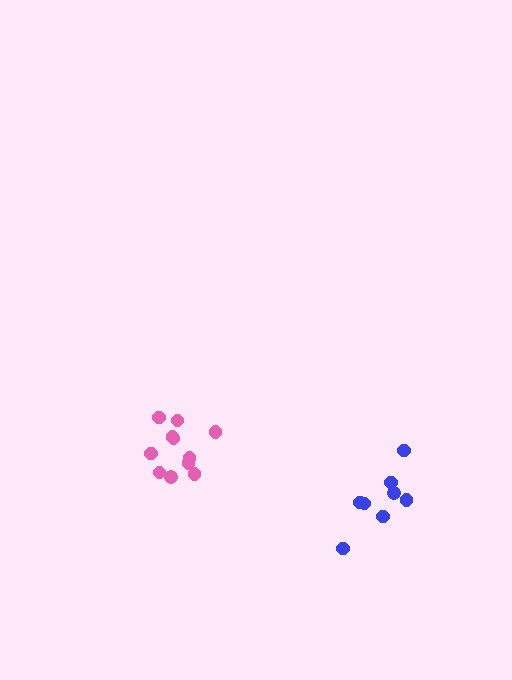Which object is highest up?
The pink cluster is topmost.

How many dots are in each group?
Group 1: 11 dots, Group 2: 8 dots (19 total).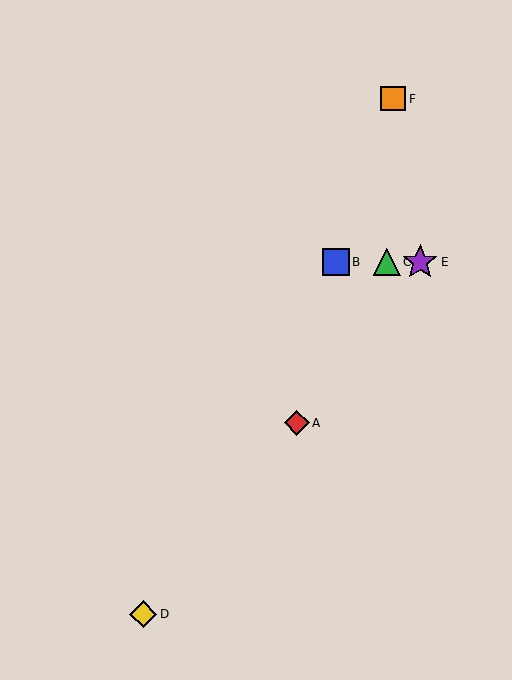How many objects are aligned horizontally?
3 objects (B, C, E) are aligned horizontally.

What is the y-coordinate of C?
Object C is at y≈262.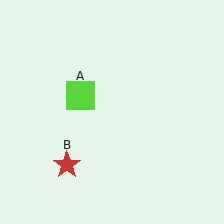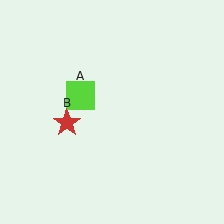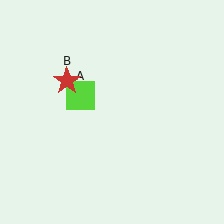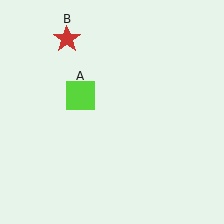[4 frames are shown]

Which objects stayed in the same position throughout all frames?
Lime square (object A) remained stationary.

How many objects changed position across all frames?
1 object changed position: red star (object B).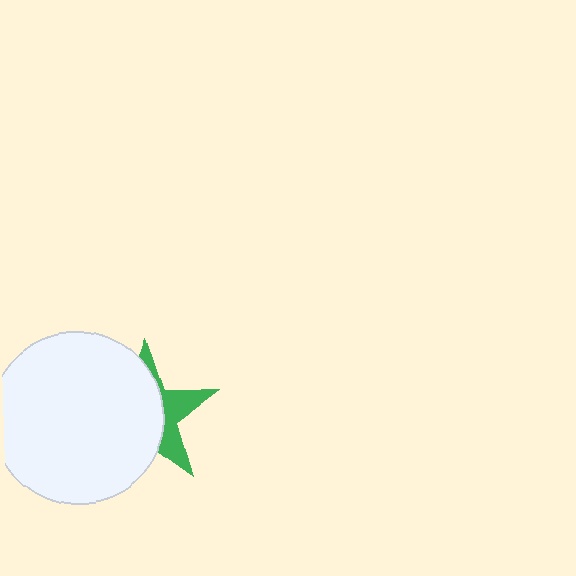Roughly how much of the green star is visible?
A small part of it is visible (roughly 35%).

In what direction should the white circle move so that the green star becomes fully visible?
The white circle should move left. That is the shortest direction to clear the overlap and leave the green star fully visible.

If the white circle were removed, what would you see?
You would see the complete green star.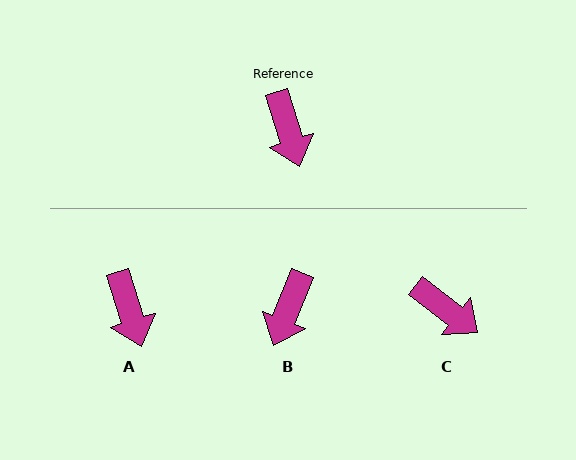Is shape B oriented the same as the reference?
No, it is off by about 39 degrees.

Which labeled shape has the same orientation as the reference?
A.